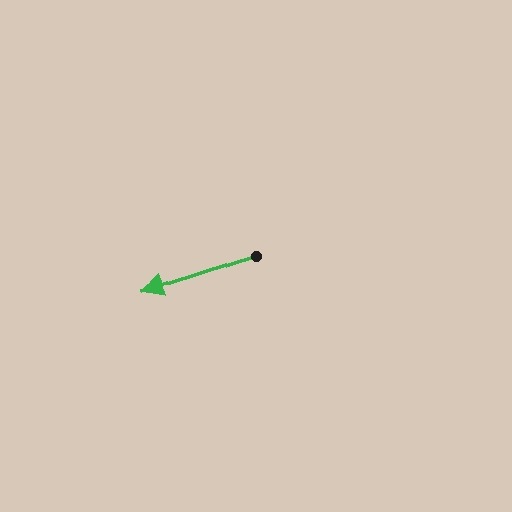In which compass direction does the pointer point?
West.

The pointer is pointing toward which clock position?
Roughly 8 o'clock.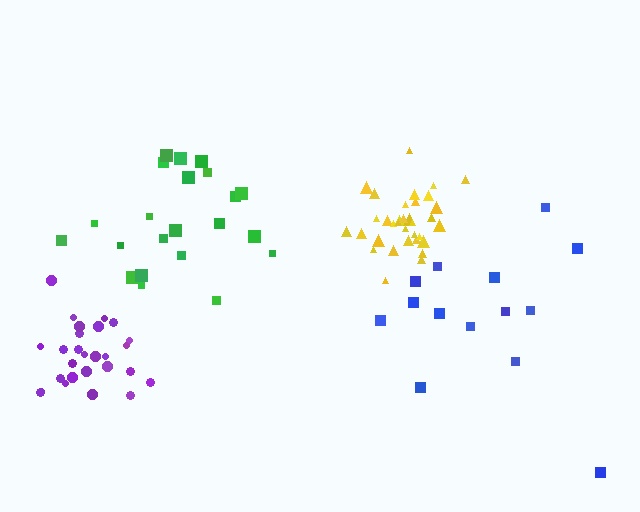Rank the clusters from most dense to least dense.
yellow, purple, green, blue.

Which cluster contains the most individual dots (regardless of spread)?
Yellow (34).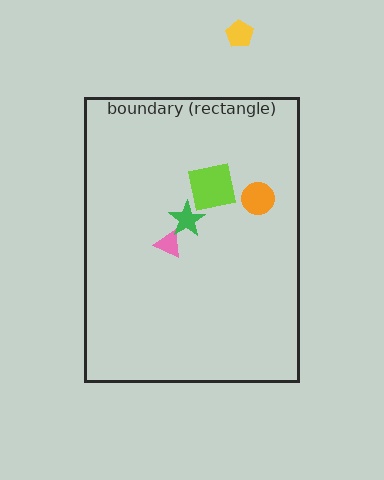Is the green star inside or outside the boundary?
Inside.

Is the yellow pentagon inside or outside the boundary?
Outside.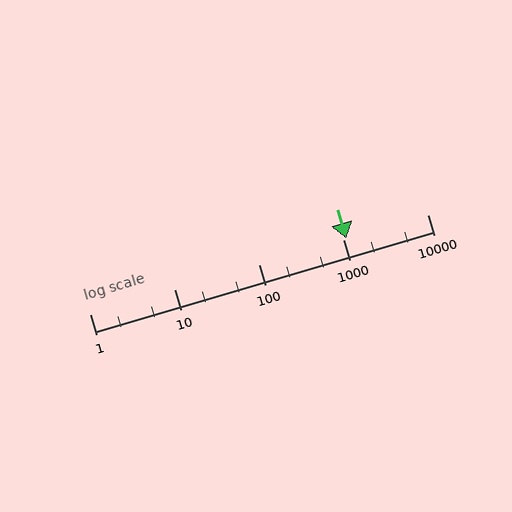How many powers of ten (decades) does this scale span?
The scale spans 4 decades, from 1 to 10000.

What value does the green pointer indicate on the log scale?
The pointer indicates approximately 1100.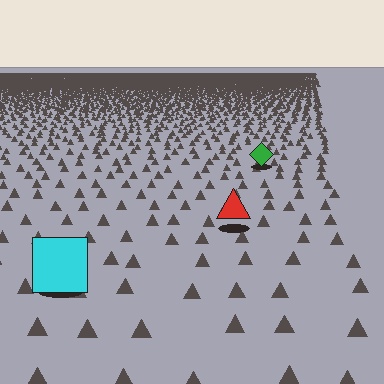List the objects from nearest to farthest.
From nearest to farthest: the cyan square, the red triangle, the green diamond.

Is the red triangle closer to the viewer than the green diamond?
Yes. The red triangle is closer — you can tell from the texture gradient: the ground texture is coarser near it.